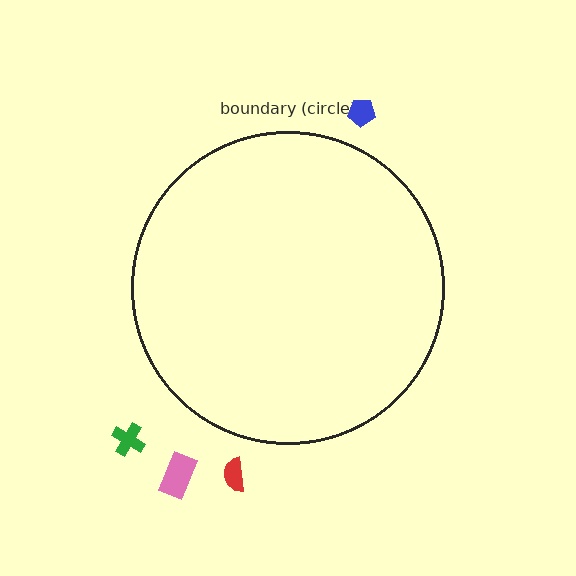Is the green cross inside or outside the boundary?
Outside.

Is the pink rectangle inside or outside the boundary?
Outside.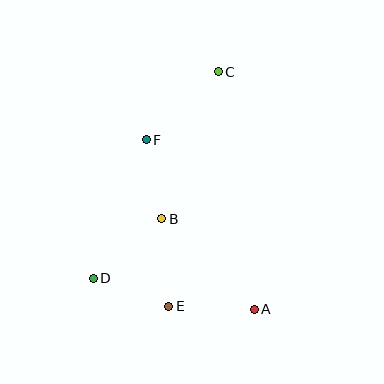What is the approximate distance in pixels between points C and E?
The distance between C and E is approximately 240 pixels.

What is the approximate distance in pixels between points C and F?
The distance between C and F is approximately 99 pixels.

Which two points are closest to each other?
Points B and F are closest to each other.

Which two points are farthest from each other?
Points C and D are farthest from each other.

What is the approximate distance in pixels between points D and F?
The distance between D and F is approximately 149 pixels.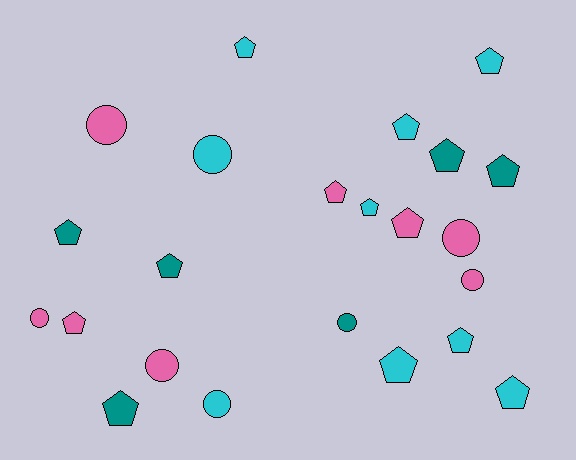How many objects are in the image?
There are 23 objects.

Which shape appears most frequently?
Pentagon, with 15 objects.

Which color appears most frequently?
Cyan, with 9 objects.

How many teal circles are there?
There is 1 teal circle.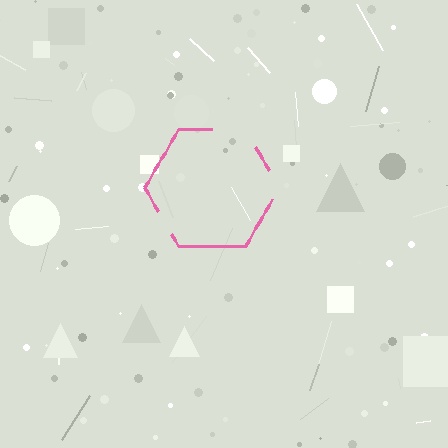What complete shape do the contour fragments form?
The contour fragments form a hexagon.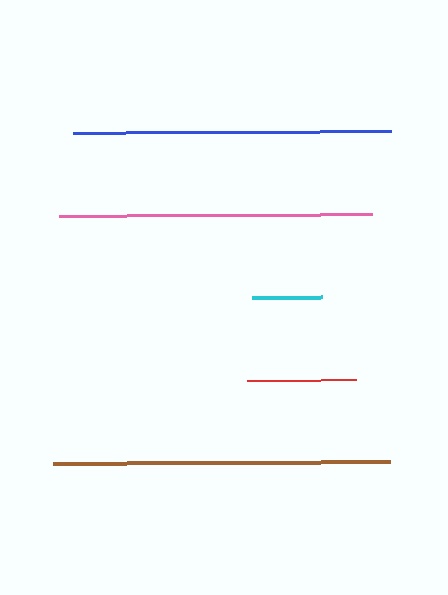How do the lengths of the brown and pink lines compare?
The brown and pink lines are approximately the same length.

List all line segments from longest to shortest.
From longest to shortest: brown, blue, pink, red, cyan.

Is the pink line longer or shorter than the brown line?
The brown line is longer than the pink line.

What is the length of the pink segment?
The pink segment is approximately 313 pixels long.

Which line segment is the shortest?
The cyan line is the shortest at approximately 70 pixels.